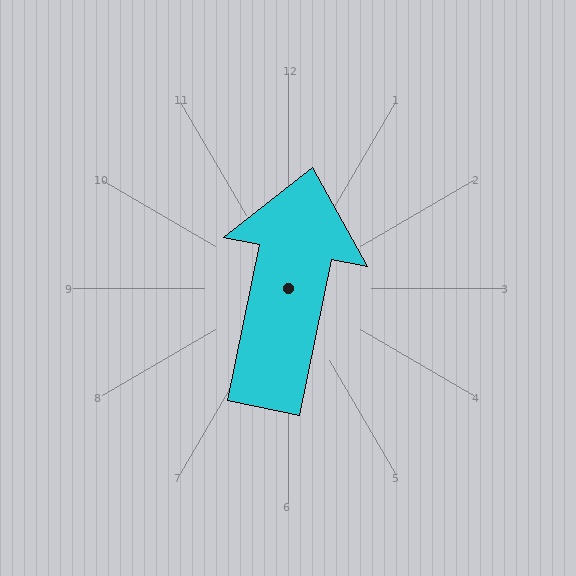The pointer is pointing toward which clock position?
Roughly 12 o'clock.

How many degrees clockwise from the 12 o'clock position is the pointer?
Approximately 12 degrees.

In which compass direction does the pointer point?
North.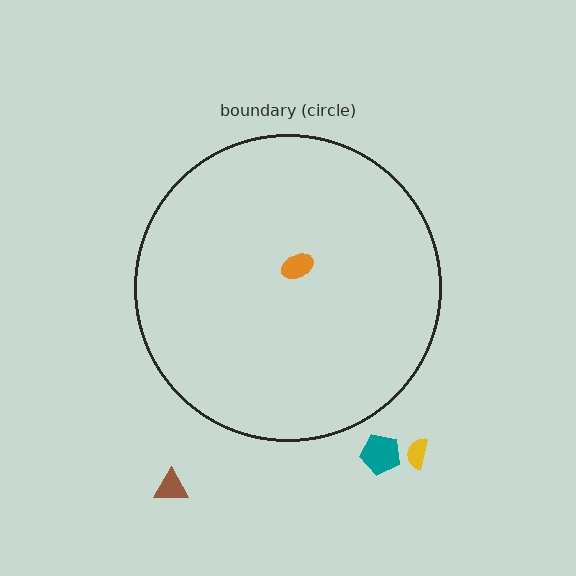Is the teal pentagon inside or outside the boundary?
Outside.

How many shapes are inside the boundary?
1 inside, 3 outside.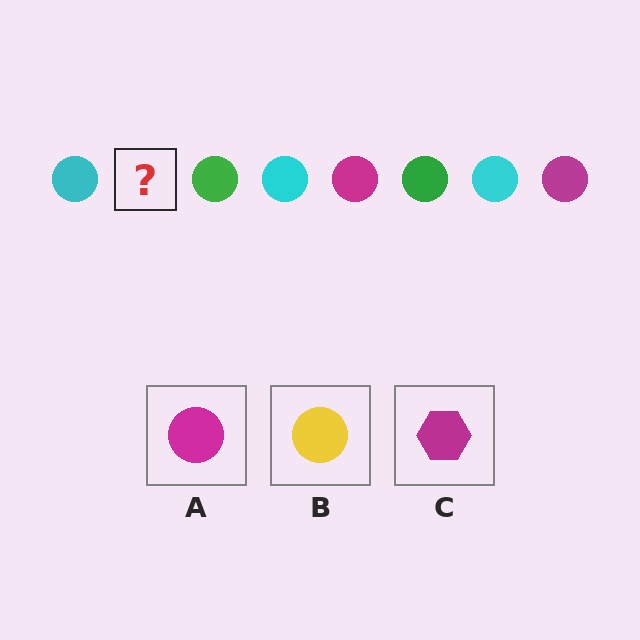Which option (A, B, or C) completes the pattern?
A.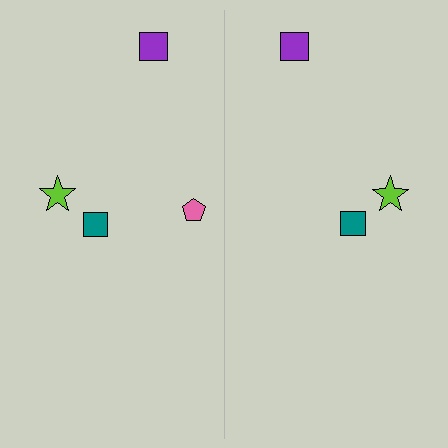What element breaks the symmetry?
A pink pentagon is missing from the right side.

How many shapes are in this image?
There are 7 shapes in this image.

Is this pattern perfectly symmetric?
No, the pattern is not perfectly symmetric. A pink pentagon is missing from the right side.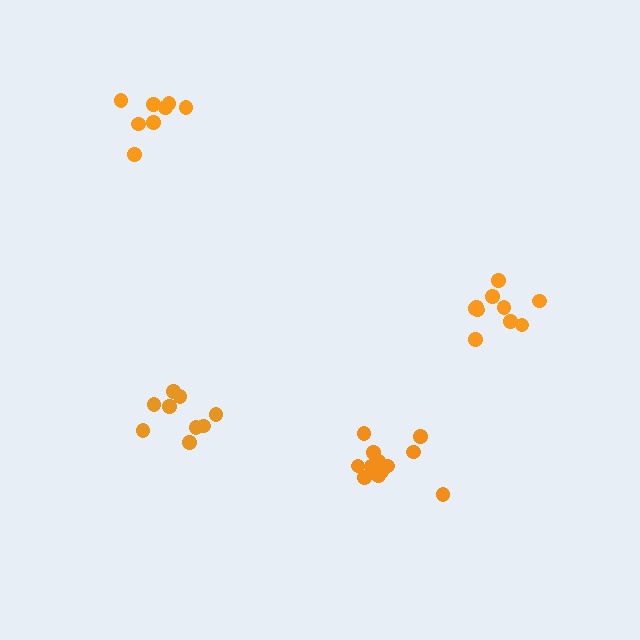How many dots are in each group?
Group 1: 13 dots, Group 2: 10 dots, Group 3: 8 dots, Group 4: 9 dots (40 total).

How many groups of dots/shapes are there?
There are 4 groups.